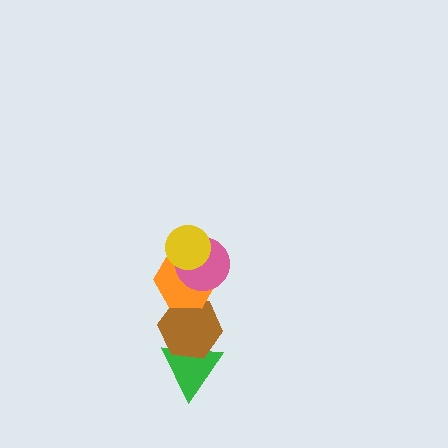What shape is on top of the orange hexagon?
The pink circle is on top of the orange hexagon.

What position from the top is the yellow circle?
The yellow circle is 1st from the top.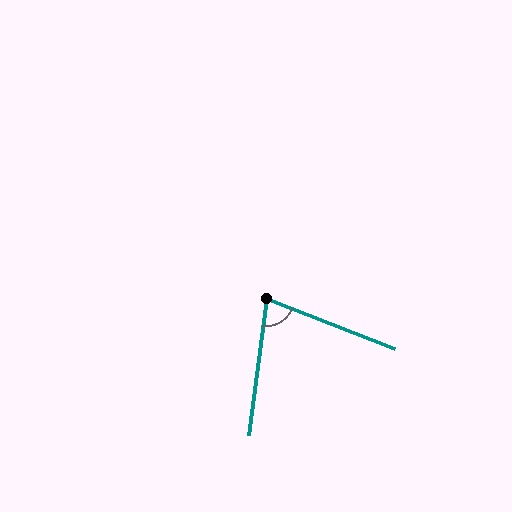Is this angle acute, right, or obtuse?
It is acute.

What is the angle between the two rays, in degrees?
Approximately 76 degrees.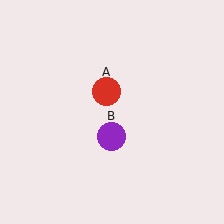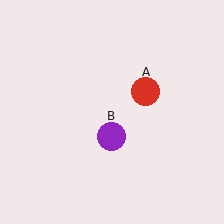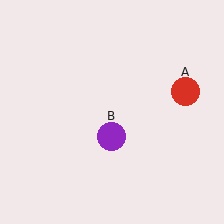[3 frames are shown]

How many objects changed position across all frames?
1 object changed position: red circle (object A).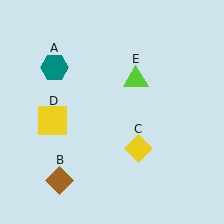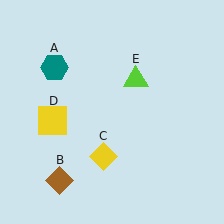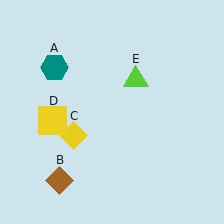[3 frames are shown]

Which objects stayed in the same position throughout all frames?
Teal hexagon (object A) and brown diamond (object B) and yellow square (object D) and lime triangle (object E) remained stationary.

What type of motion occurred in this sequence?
The yellow diamond (object C) rotated clockwise around the center of the scene.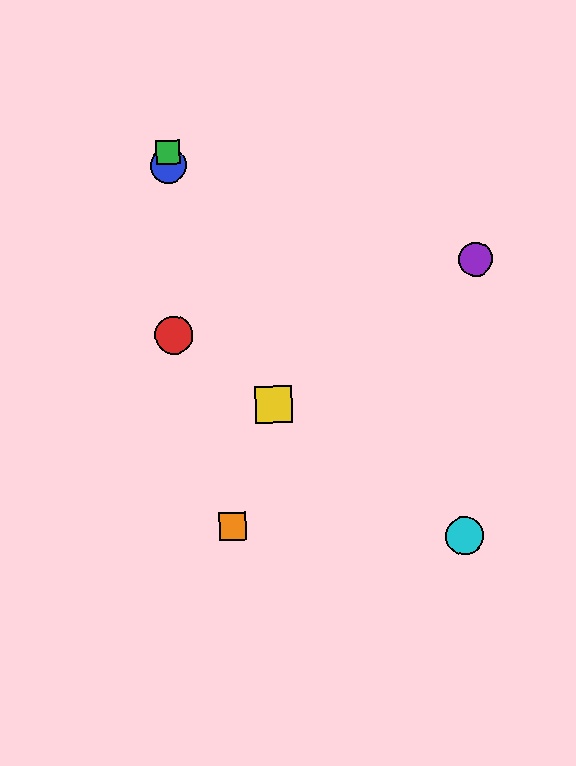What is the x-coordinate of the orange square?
The orange square is at x≈233.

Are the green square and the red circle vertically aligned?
Yes, both are at x≈168.